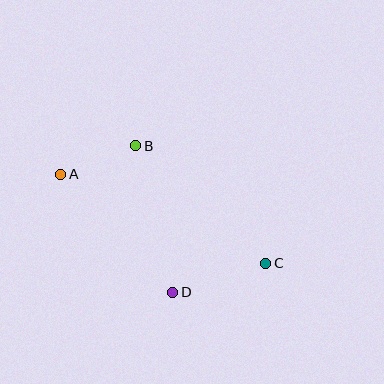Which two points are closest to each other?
Points A and B are closest to each other.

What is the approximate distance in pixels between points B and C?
The distance between B and C is approximately 176 pixels.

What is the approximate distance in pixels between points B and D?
The distance between B and D is approximately 152 pixels.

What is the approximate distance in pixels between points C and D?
The distance between C and D is approximately 98 pixels.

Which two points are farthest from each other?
Points A and C are farthest from each other.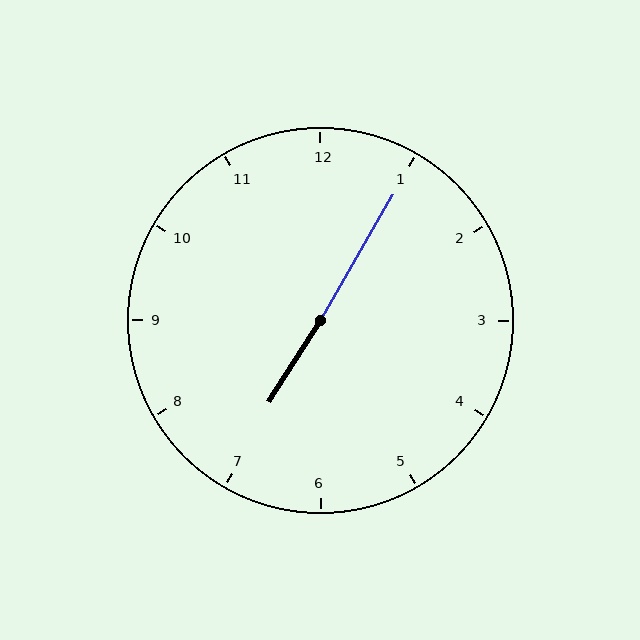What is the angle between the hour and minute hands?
Approximately 178 degrees.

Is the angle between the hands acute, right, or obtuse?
It is obtuse.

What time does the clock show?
7:05.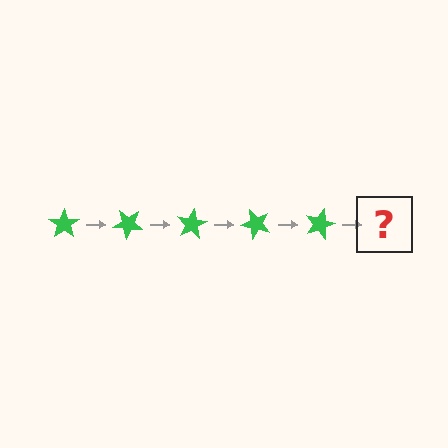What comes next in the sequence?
The next element should be a green star rotated 200 degrees.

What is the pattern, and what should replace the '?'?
The pattern is that the star rotates 40 degrees each step. The '?' should be a green star rotated 200 degrees.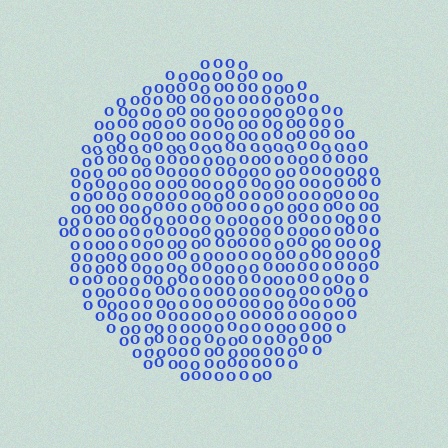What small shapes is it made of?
It is made of small letter O's.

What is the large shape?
The large shape is a circle.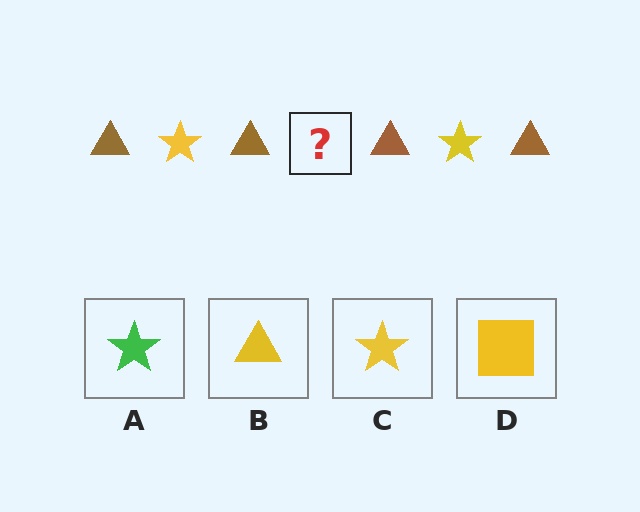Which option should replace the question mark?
Option C.